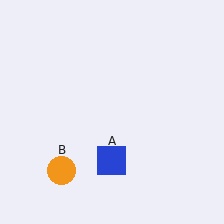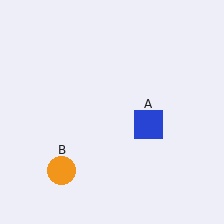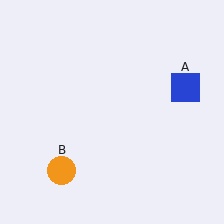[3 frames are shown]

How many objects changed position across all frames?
1 object changed position: blue square (object A).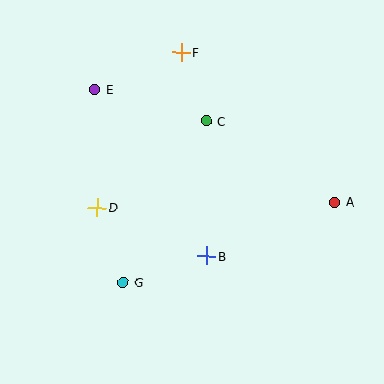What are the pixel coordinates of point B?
Point B is at (207, 256).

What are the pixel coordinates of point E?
Point E is at (94, 89).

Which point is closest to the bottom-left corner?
Point G is closest to the bottom-left corner.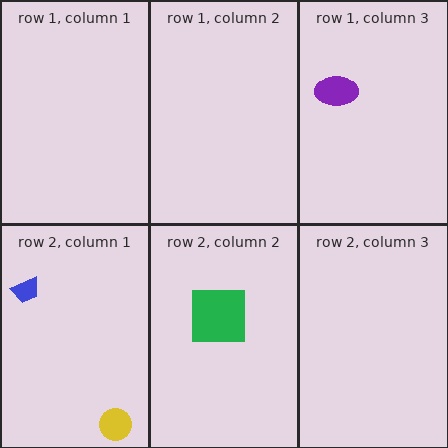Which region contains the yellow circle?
The row 2, column 1 region.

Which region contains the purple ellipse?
The row 1, column 3 region.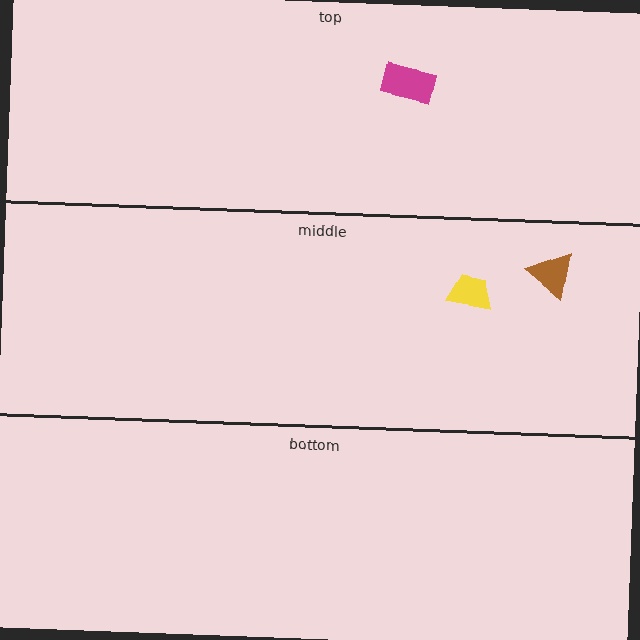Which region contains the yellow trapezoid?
The middle region.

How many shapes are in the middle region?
2.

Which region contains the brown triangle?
The middle region.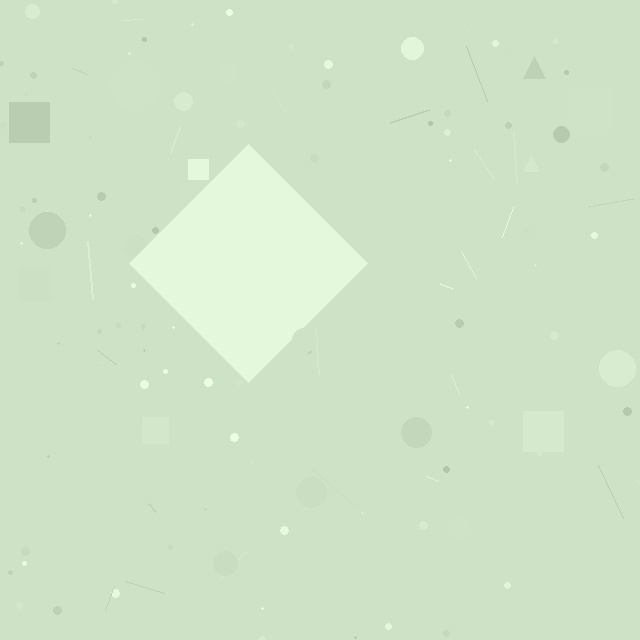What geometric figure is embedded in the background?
A diamond is embedded in the background.